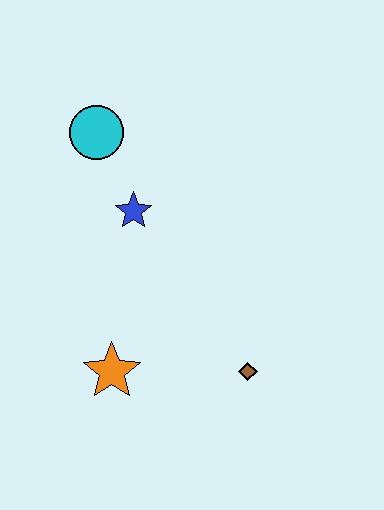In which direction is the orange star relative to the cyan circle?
The orange star is below the cyan circle.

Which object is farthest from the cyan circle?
The brown diamond is farthest from the cyan circle.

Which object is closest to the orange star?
The brown diamond is closest to the orange star.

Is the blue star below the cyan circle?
Yes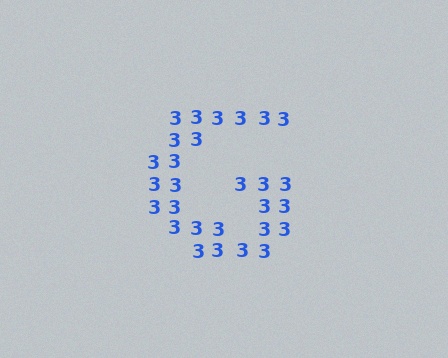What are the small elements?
The small elements are digit 3's.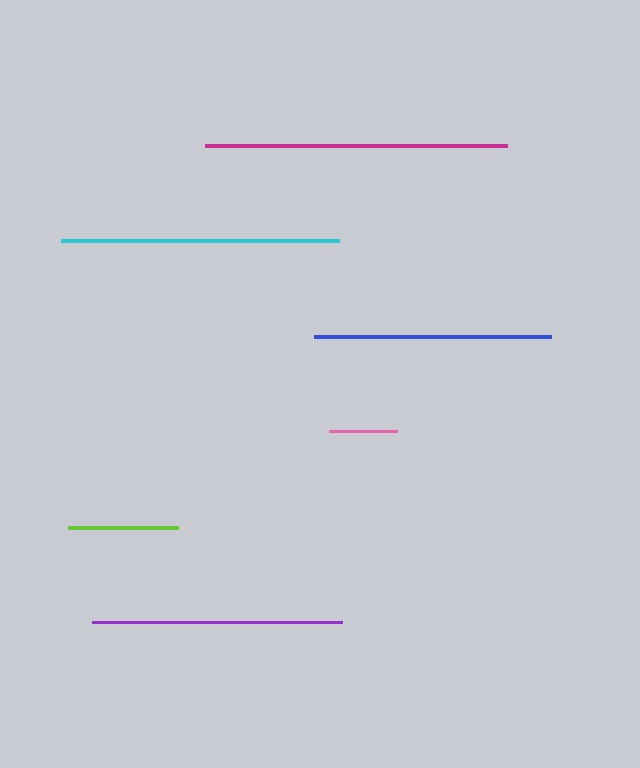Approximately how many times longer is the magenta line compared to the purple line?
The magenta line is approximately 1.2 times the length of the purple line.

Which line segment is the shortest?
The pink line is the shortest at approximately 68 pixels.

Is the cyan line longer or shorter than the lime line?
The cyan line is longer than the lime line.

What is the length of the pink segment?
The pink segment is approximately 68 pixels long.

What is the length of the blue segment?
The blue segment is approximately 237 pixels long.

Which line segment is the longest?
The magenta line is the longest at approximately 302 pixels.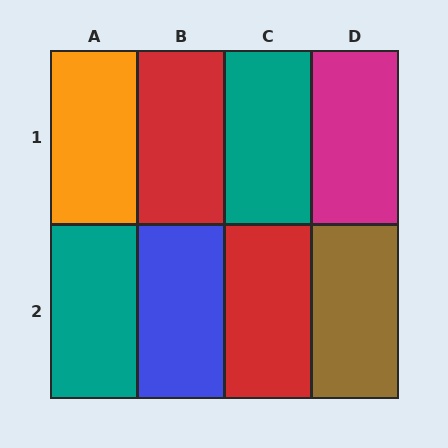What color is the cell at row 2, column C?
Red.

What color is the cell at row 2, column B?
Blue.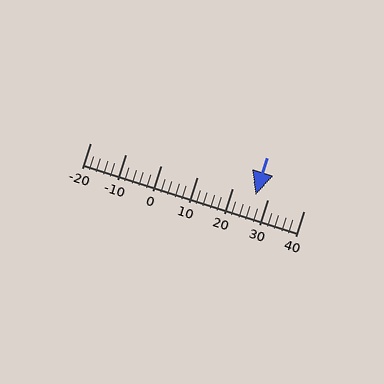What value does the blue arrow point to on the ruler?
The blue arrow points to approximately 26.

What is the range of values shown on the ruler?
The ruler shows values from -20 to 40.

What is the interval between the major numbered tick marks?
The major tick marks are spaced 10 units apart.